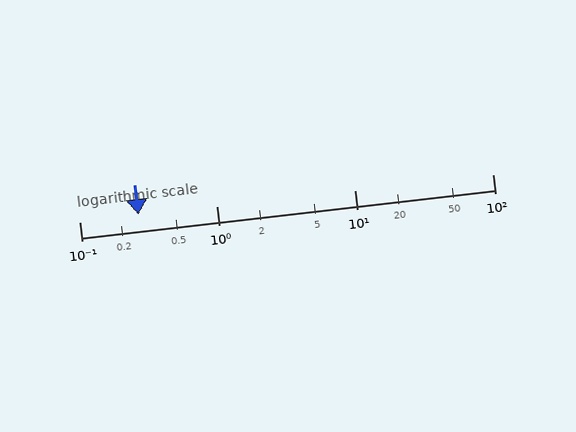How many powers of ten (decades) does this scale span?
The scale spans 3 decades, from 0.1 to 100.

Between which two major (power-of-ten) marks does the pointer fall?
The pointer is between 0.1 and 1.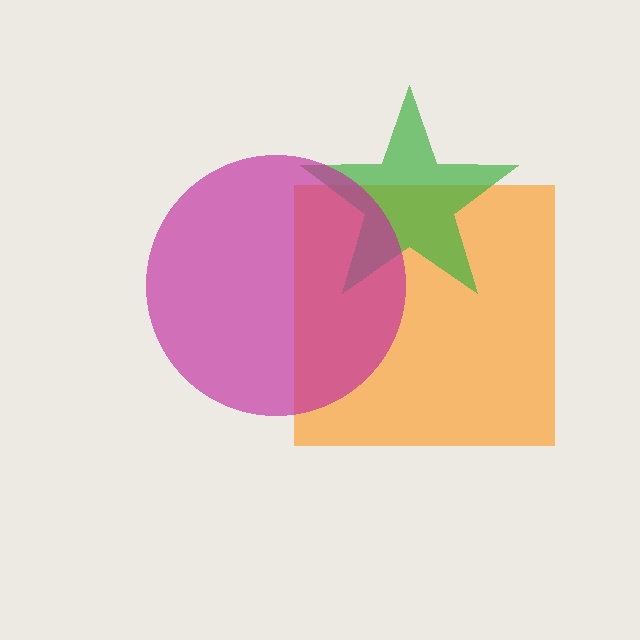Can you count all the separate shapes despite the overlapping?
Yes, there are 3 separate shapes.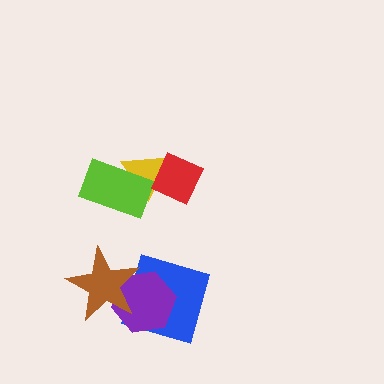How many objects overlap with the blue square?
2 objects overlap with the blue square.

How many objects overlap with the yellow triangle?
2 objects overlap with the yellow triangle.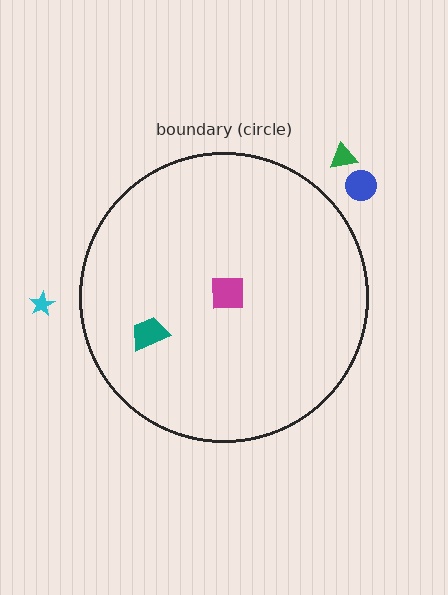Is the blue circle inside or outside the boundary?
Outside.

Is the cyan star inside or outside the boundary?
Outside.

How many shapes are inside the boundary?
2 inside, 3 outside.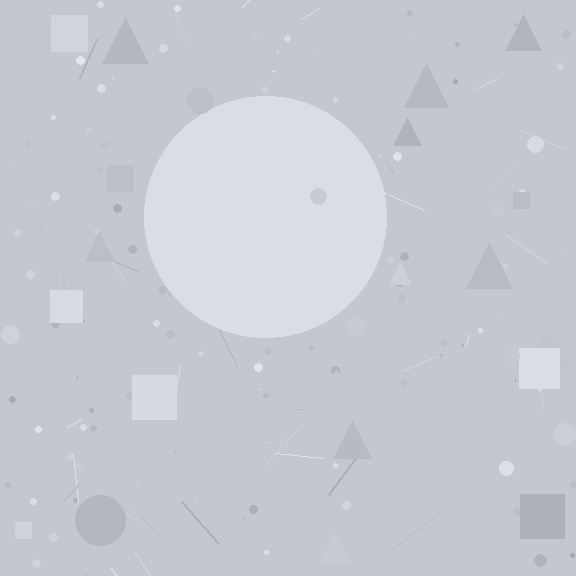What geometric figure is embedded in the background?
A circle is embedded in the background.